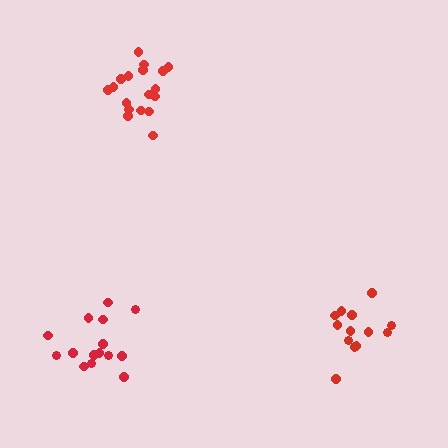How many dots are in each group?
Group 1: 18 dots, Group 2: 15 dots, Group 3: 13 dots (46 total).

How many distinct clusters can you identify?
There are 3 distinct clusters.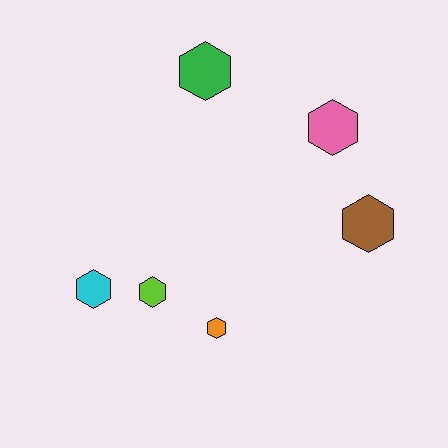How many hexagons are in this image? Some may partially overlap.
There are 6 hexagons.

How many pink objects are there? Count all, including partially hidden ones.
There is 1 pink object.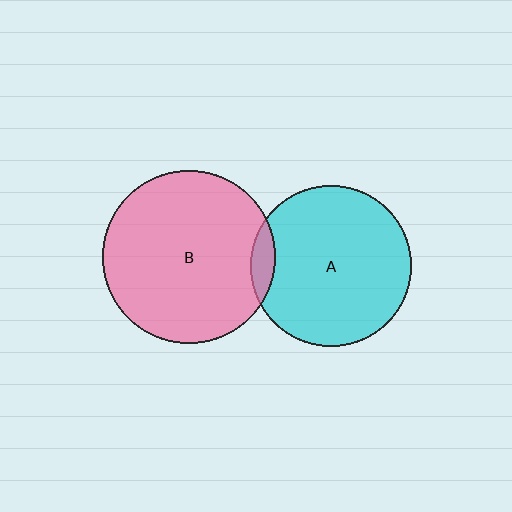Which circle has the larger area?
Circle B (pink).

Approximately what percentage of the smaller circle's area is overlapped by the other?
Approximately 5%.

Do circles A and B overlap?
Yes.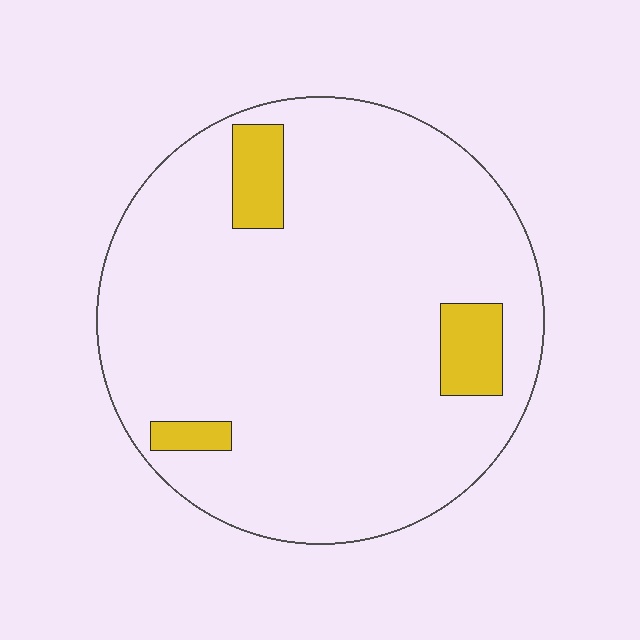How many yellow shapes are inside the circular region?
3.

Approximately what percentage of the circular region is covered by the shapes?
Approximately 10%.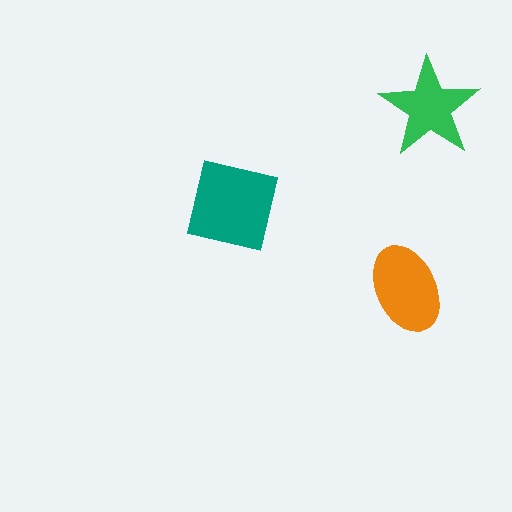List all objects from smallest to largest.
The green star, the orange ellipse, the teal square.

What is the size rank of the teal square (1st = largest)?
1st.